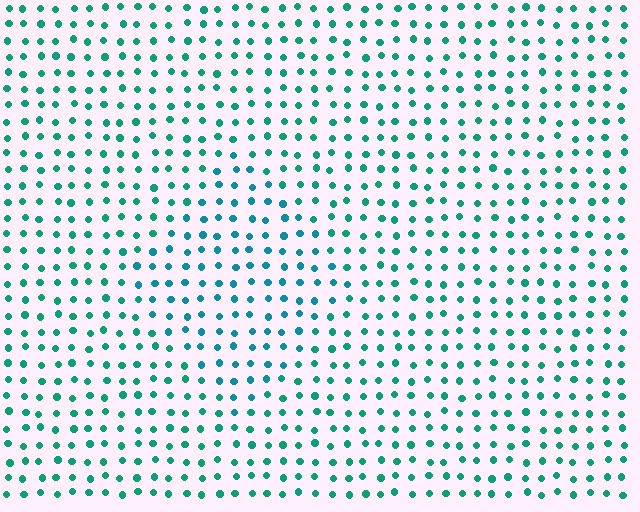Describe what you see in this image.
The image is filled with small teal elements in a uniform arrangement. A diamond-shaped region is visible where the elements are tinted to a slightly different hue, forming a subtle color boundary.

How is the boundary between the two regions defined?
The boundary is defined purely by a slight shift in hue (about 20 degrees). Spacing, size, and orientation are identical on both sides.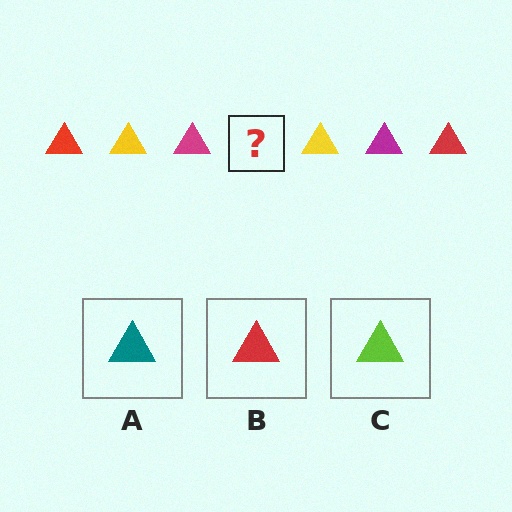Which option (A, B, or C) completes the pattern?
B.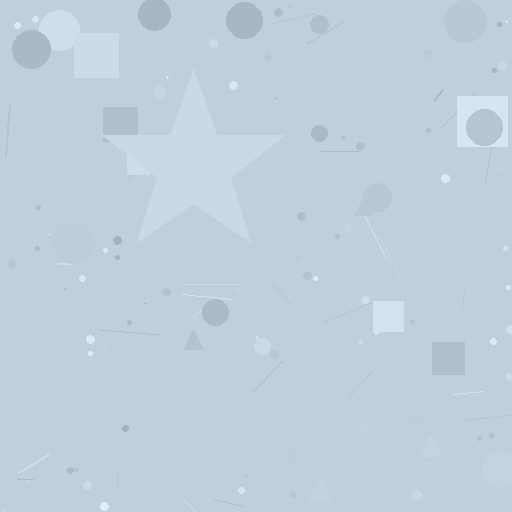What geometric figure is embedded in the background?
A star is embedded in the background.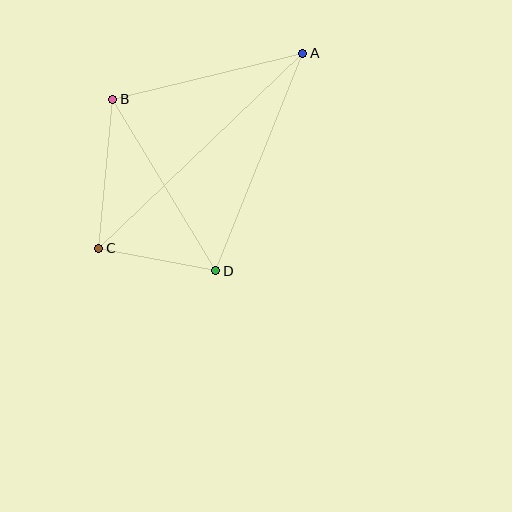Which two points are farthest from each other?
Points A and C are farthest from each other.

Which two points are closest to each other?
Points C and D are closest to each other.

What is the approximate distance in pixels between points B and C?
The distance between B and C is approximately 149 pixels.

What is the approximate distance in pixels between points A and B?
The distance between A and B is approximately 196 pixels.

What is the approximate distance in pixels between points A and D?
The distance between A and D is approximately 234 pixels.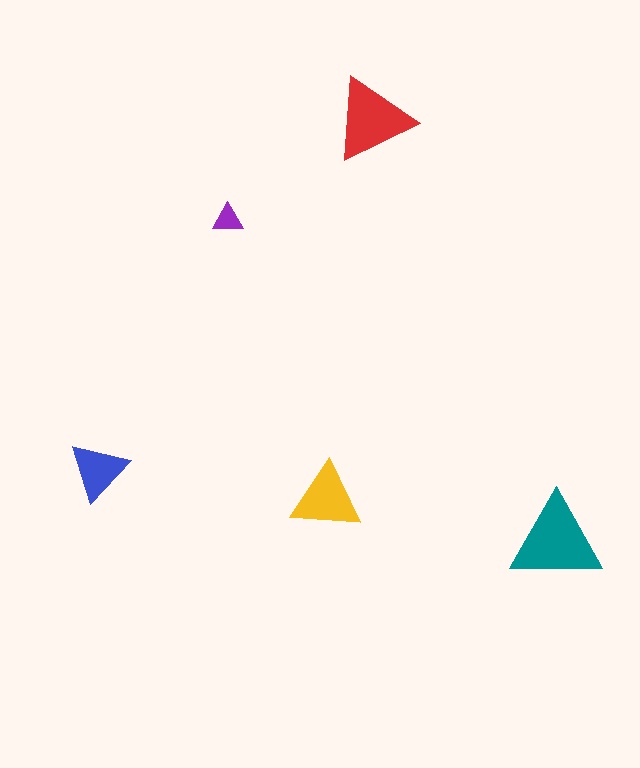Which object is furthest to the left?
The blue triangle is leftmost.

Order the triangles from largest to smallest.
the teal one, the red one, the yellow one, the blue one, the purple one.